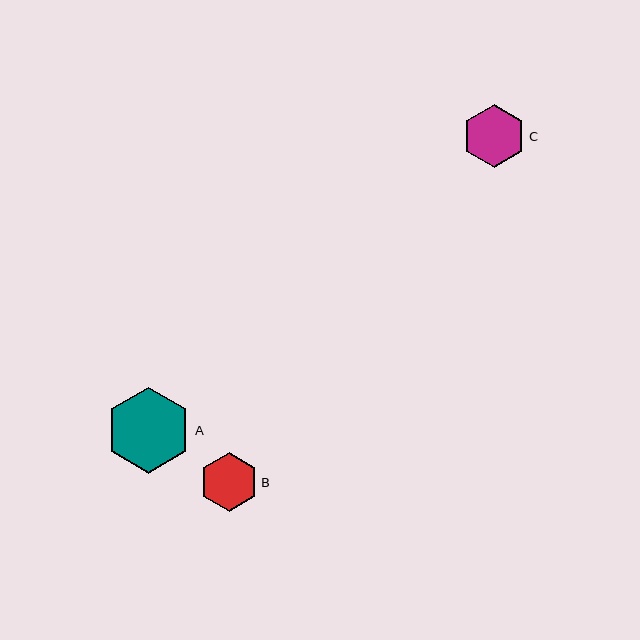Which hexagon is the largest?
Hexagon A is the largest with a size of approximately 86 pixels.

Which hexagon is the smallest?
Hexagon B is the smallest with a size of approximately 59 pixels.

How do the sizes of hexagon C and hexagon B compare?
Hexagon C and hexagon B are approximately the same size.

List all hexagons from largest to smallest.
From largest to smallest: A, C, B.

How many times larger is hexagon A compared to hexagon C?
Hexagon A is approximately 1.4 times the size of hexagon C.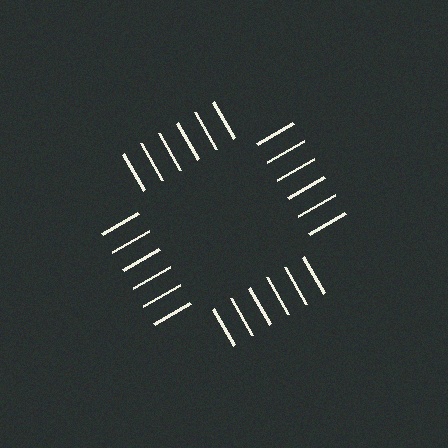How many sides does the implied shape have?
4 sides — the line-ends trace a square.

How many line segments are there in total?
24 — 6 along each of the 4 edges.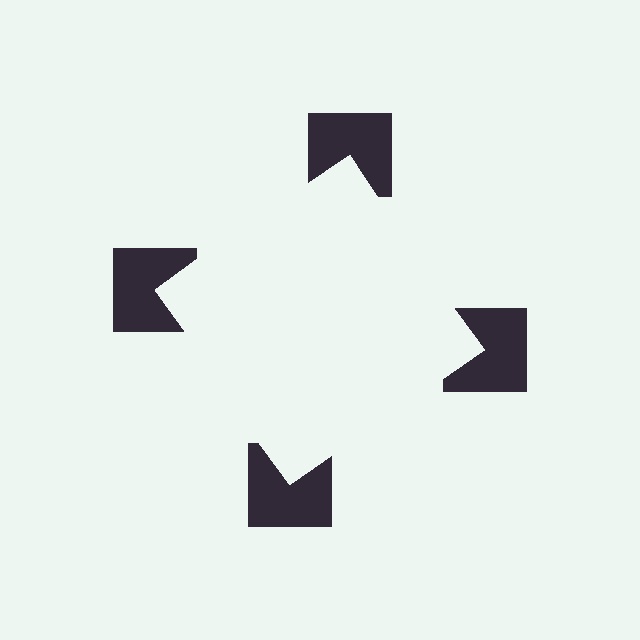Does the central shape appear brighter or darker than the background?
It typically appears slightly brighter than the background, even though no actual brightness change is drawn.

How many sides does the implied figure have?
4 sides.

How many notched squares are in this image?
There are 4 — one at each vertex of the illusory square.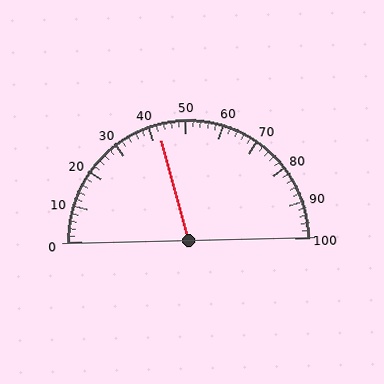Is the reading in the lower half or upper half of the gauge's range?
The reading is in the lower half of the range (0 to 100).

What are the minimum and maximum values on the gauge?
The gauge ranges from 0 to 100.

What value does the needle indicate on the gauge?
The needle indicates approximately 42.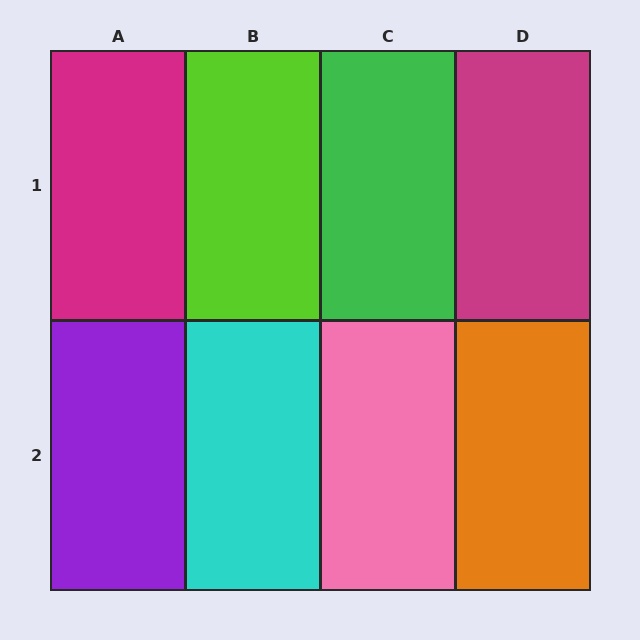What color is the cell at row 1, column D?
Magenta.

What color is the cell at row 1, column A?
Magenta.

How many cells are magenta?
2 cells are magenta.